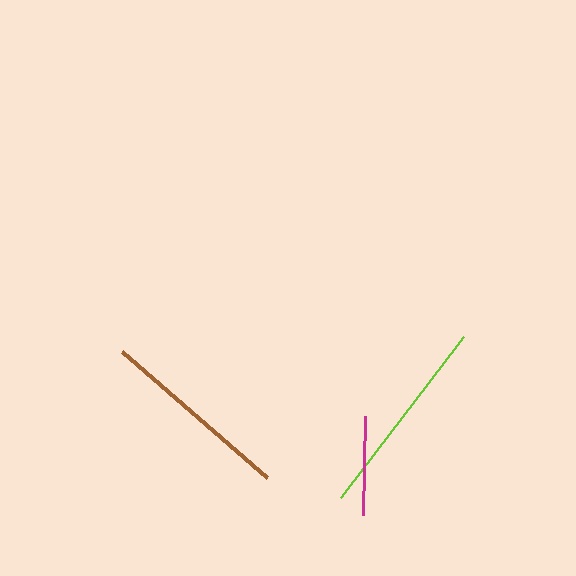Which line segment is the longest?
The lime line is the longest at approximately 202 pixels.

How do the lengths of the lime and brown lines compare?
The lime and brown lines are approximately the same length.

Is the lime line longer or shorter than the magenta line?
The lime line is longer than the magenta line.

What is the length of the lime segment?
The lime segment is approximately 202 pixels long.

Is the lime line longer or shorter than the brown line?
The lime line is longer than the brown line.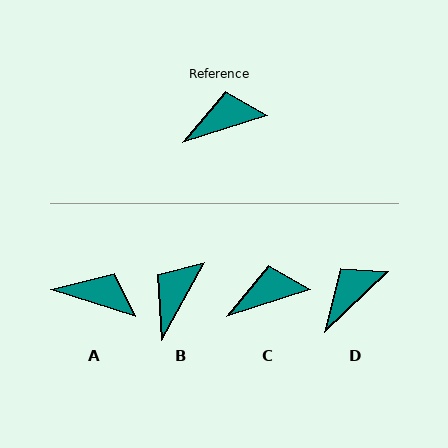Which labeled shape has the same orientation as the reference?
C.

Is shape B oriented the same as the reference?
No, it is off by about 43 degrees.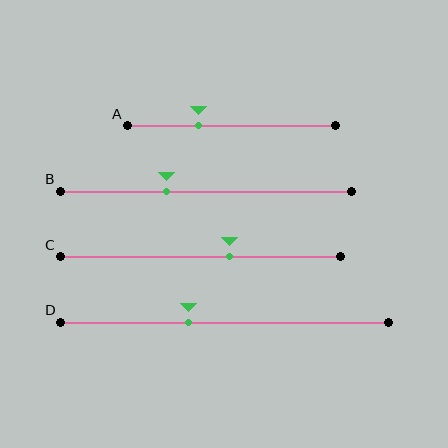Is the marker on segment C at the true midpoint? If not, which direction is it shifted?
No, the marker on segment C is shifted to the right by about 11% of the segment length.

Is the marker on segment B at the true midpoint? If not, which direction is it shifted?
No, the marker on segment B is shifted to the left by about 14% of the segment length.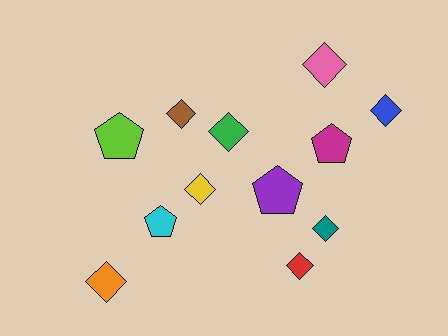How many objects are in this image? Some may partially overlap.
There are 12 objects.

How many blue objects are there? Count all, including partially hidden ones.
There is 1 blue object.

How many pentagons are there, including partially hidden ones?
There are 4 pentagons.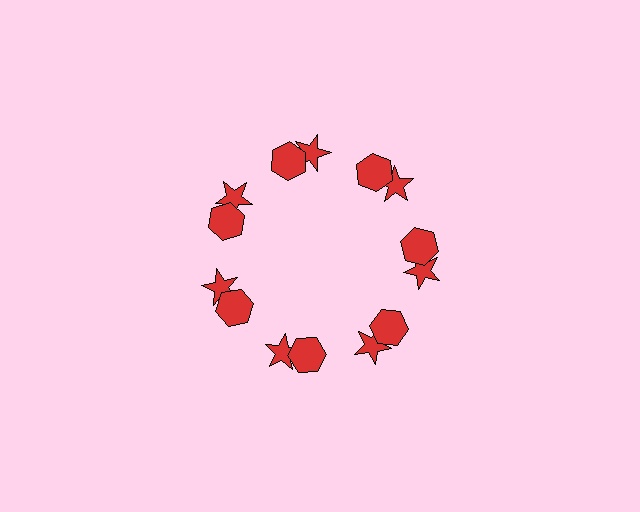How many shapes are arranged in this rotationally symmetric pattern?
There are 14 shapes, arranged in 7 groups of 2.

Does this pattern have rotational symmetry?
Yes, this pattern has 7-fold rotational symmetry. It looks the same after rotating 51 degrees around the center.